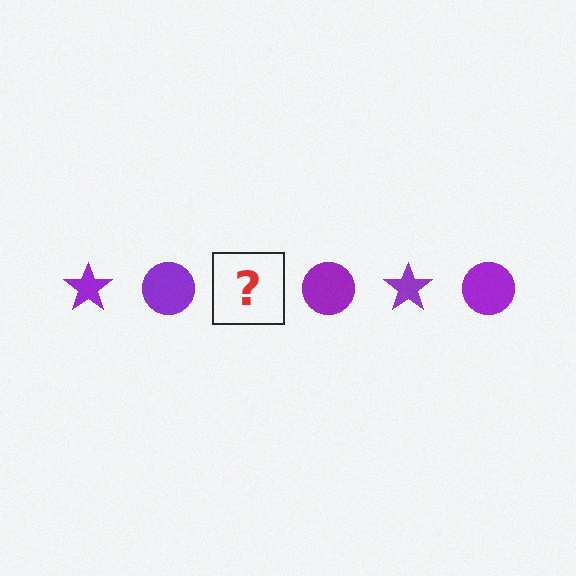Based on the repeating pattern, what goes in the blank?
The blank should be a purple star.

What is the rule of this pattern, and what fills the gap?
The rule is that the pattern cycles through star, circle shapes in purple. The gap should be filled with a purple star.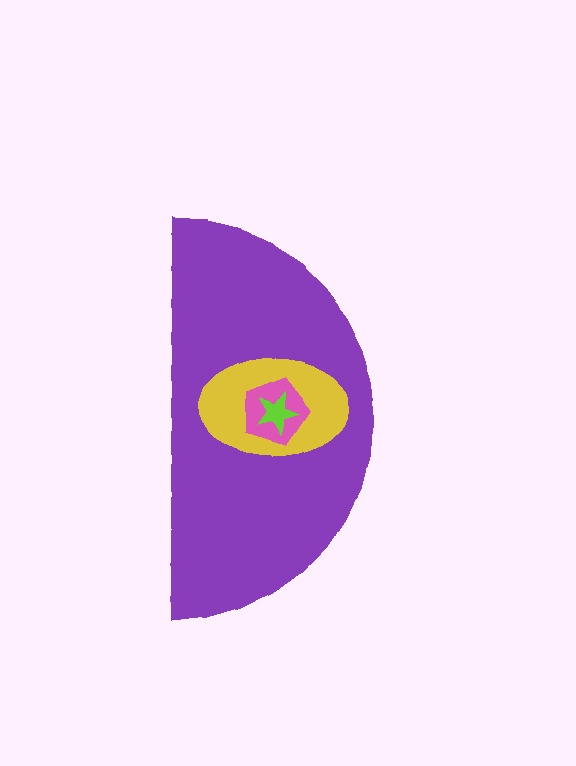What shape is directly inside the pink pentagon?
The lime star.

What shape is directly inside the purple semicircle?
The yellow ellipse.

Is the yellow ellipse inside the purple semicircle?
Yes.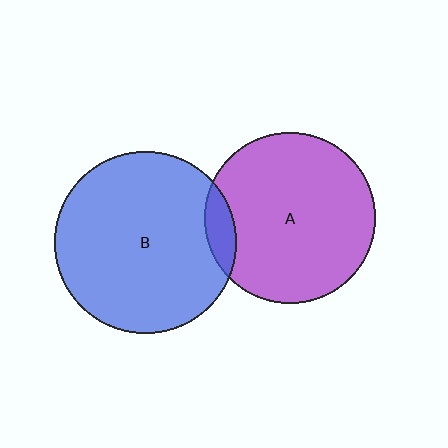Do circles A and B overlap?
Yes.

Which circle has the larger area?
Circle B (blue).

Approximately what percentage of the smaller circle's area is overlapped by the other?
Approximately 10%.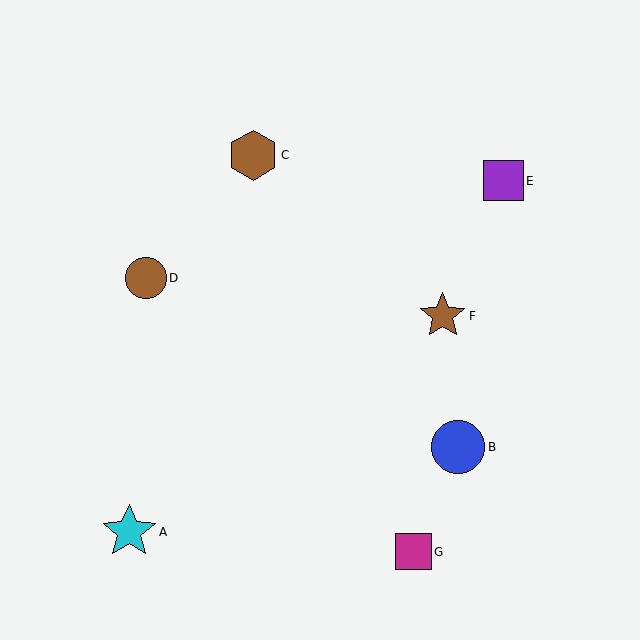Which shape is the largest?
The cyan star (labeled A) is the largest.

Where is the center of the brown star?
The center of the brown star is at (443, 316).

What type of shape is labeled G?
Shape G is a magenta square.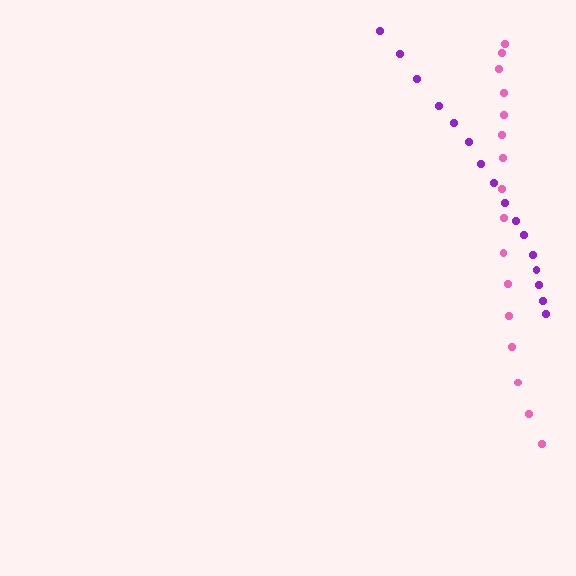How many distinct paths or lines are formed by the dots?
There are 2 distinct paths.